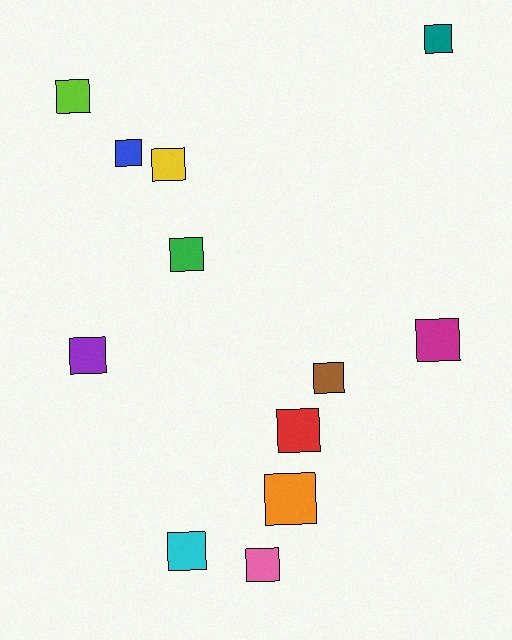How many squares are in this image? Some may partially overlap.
There are 12 squares.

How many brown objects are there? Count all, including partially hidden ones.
There is 1 brown object.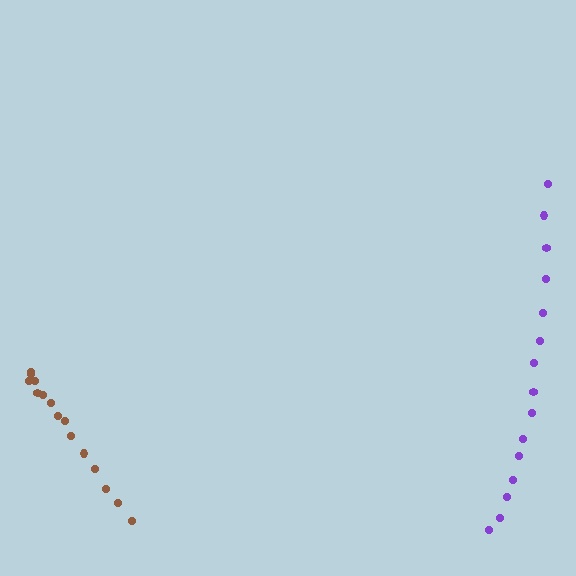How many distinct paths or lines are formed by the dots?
There are 2 distinct paths.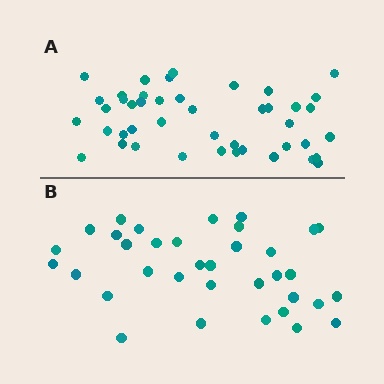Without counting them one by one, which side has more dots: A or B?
Region A (the top region) has more dots.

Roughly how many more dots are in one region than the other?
Region A has roughly 8 or so more dots than region B.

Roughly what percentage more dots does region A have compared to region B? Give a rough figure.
About 25% more.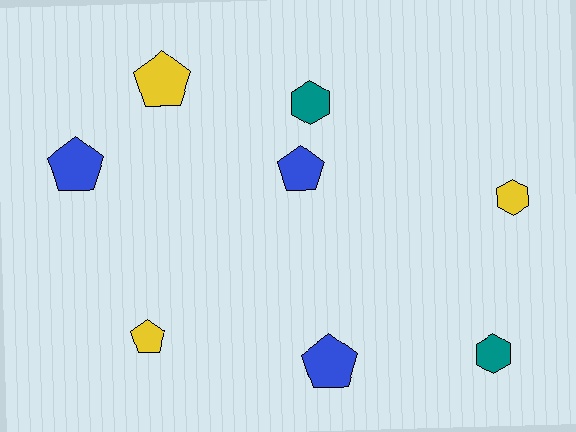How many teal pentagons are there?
There are no teal pentagons.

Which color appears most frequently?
Yellow, with 3 objects.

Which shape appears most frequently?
Pentagon, with 5 objects.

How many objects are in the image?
There are 8 objects.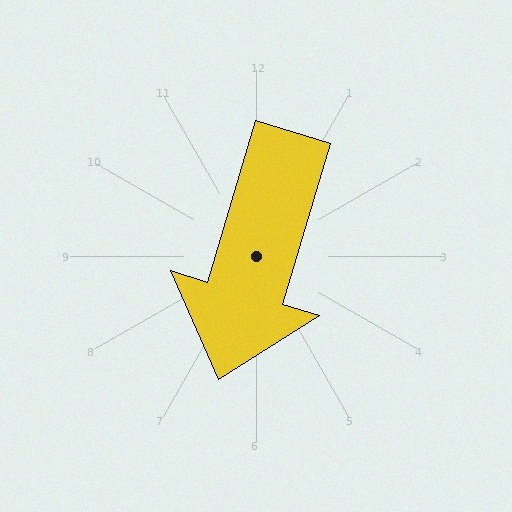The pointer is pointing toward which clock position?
Roughly 7 o'clock.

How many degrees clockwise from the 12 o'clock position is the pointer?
Approximately 197 degrees.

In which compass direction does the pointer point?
South.